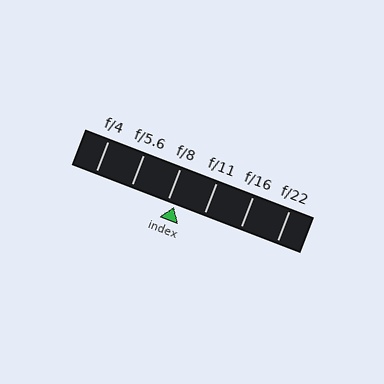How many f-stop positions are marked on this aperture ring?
There are 6 f-stop positions marked.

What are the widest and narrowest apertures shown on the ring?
The widest aperture shown is f/4 and the narrowest is f/22.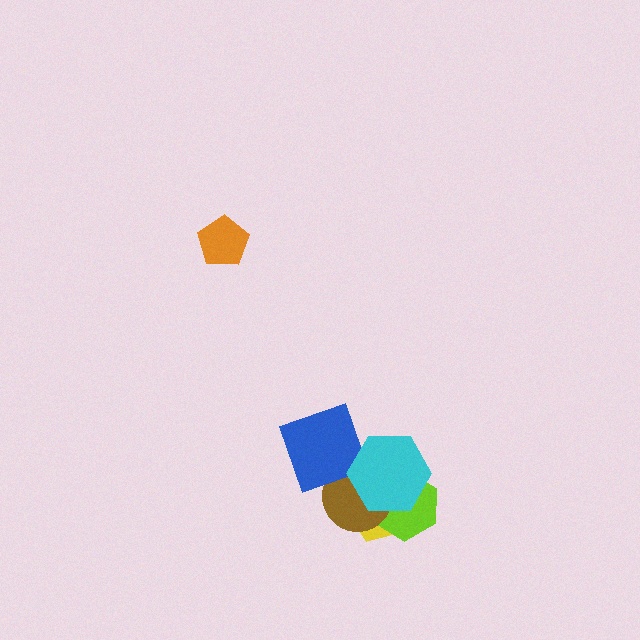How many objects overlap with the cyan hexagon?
3 objects overlap with the cyan hexagon.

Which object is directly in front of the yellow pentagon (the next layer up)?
The lime hexagon is directly in front of the yellow pentagon.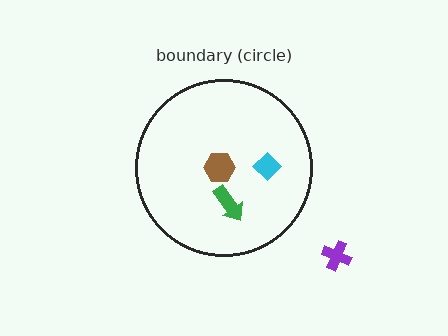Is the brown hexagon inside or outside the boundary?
Inside.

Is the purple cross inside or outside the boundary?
Outside.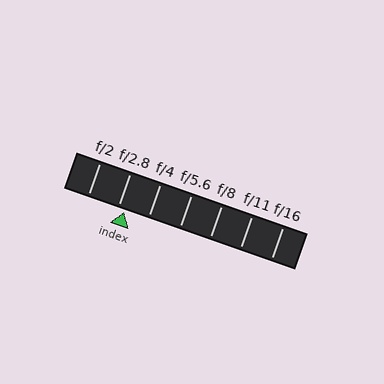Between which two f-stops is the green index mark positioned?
The index mark is between f/2.8 and f/4.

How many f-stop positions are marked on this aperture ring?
There are 7 f-stop positions marked.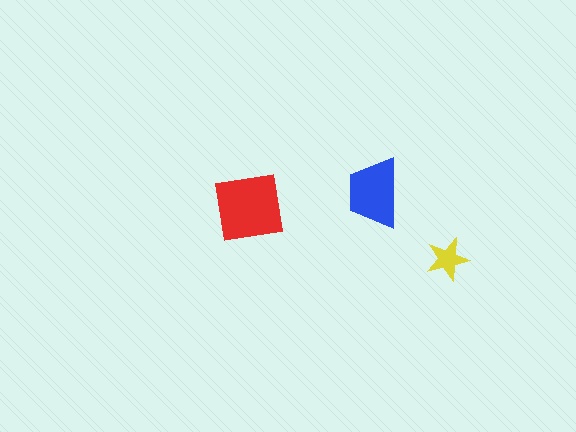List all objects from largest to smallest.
The red square, the blue trapezoid, the yellow star.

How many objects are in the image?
There are 3 objects in the image.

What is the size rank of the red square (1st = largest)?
1st.